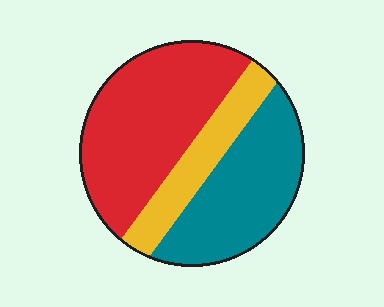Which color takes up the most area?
Red, at roughly 45%.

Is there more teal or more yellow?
Teal.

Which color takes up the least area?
Yellow, at roughly 20%.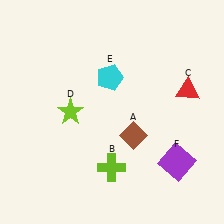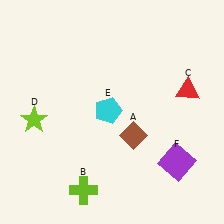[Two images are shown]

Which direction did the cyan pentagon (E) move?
The cyan pentagon (E) moved down.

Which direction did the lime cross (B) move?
The lime cross (B) moved left.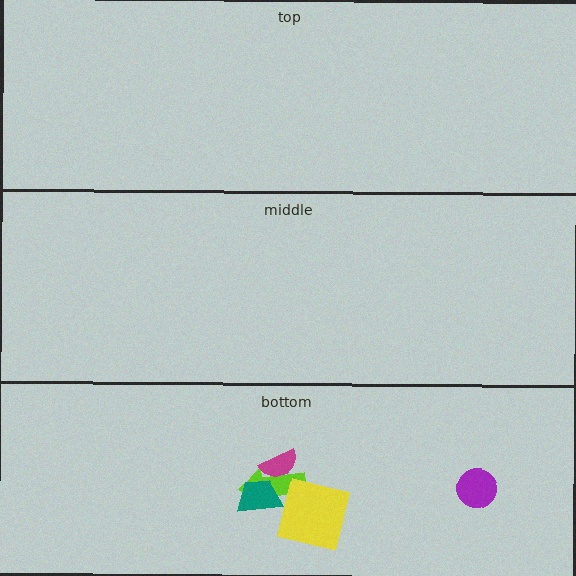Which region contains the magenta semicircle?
The bottom region.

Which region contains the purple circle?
The bottom region.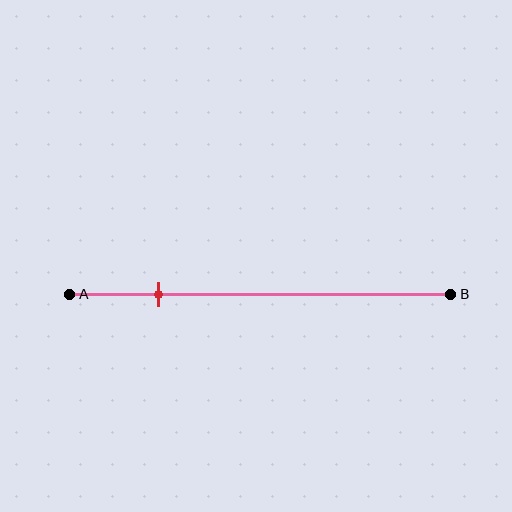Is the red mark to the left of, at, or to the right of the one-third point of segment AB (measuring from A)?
The red mark is to the left of the one-third point of segment AB.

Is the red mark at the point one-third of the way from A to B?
No, the mark is at about 25% from A, not at the 33% one-third point.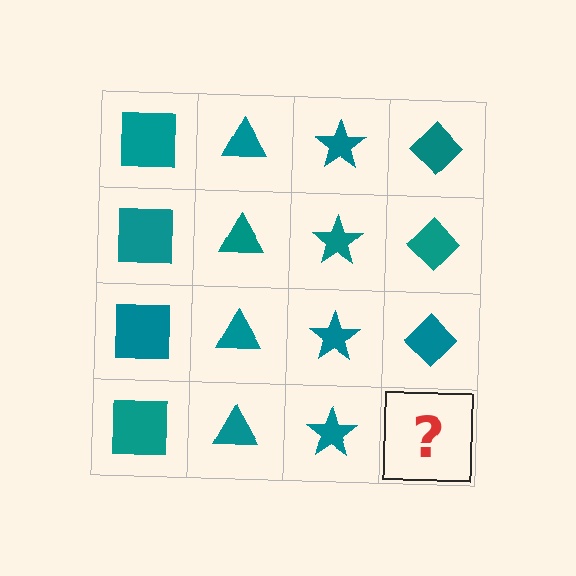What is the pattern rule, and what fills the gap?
The rule is that each column has a consistent shape. The gap should be filled with a teal diamond.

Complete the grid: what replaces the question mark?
The question mark should be replaced with a teal diamond.